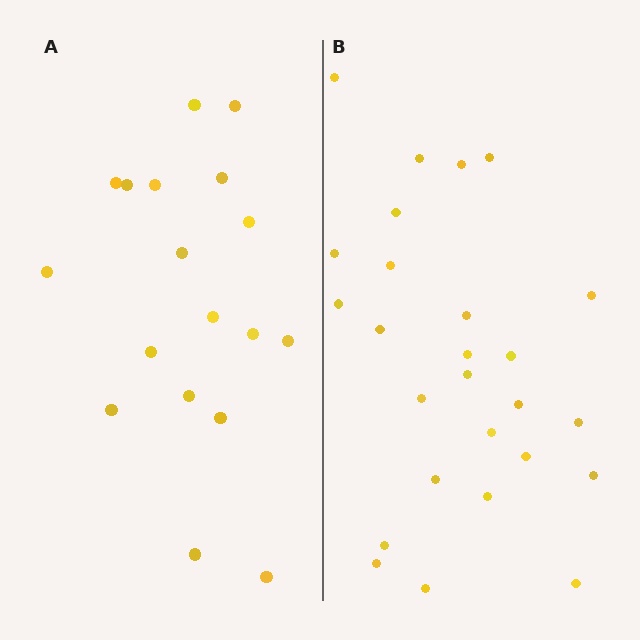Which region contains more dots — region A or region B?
Region B (the right region) has more dots.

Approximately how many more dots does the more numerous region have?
Region B has roughly 8 or so more dots than region A.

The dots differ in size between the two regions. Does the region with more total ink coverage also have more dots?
No. Region A has more total ink coverage because its dots are larger, but region B actually contains more individual dots. Total area can be misleading — the number of items is what matters here.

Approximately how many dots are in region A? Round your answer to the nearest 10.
About 20 dots. (The exact count is 18, which rounds to 20.)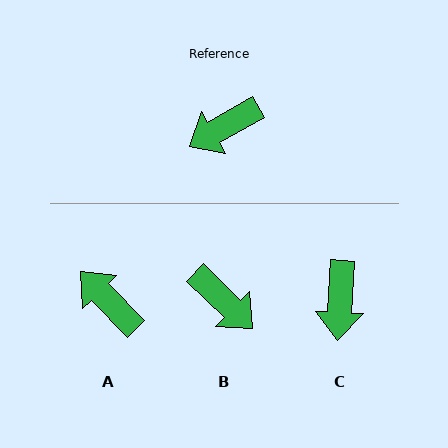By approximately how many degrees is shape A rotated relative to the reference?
Approximately 75 degrees clockwise.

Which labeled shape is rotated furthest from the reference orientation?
B, about 106 degrees away.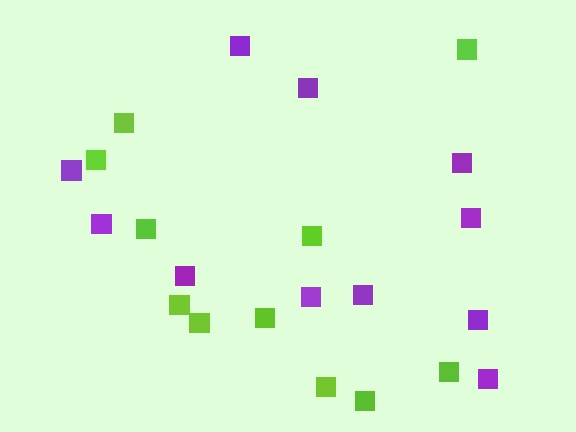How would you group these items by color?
There are 2 groups: one group of lime squares (11) and one group of purple squares (11).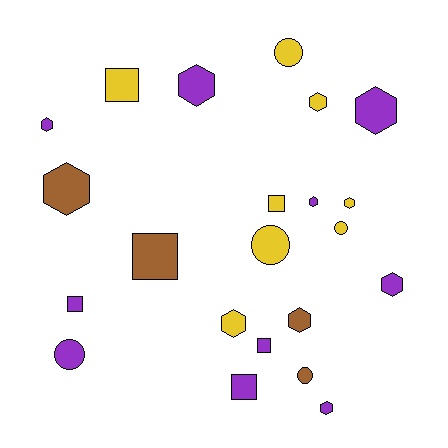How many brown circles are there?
There is 1 brown circle.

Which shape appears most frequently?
Hexagon, with 11 objects.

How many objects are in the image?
There are 22 objects.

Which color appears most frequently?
Purple, with 10 objects.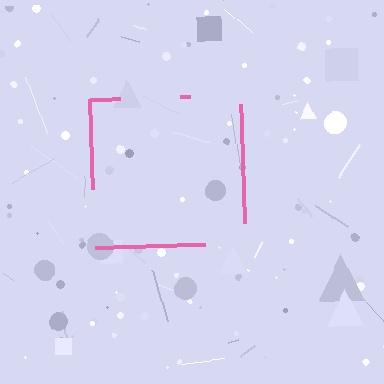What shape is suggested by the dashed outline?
The dashed outline suggests a square.